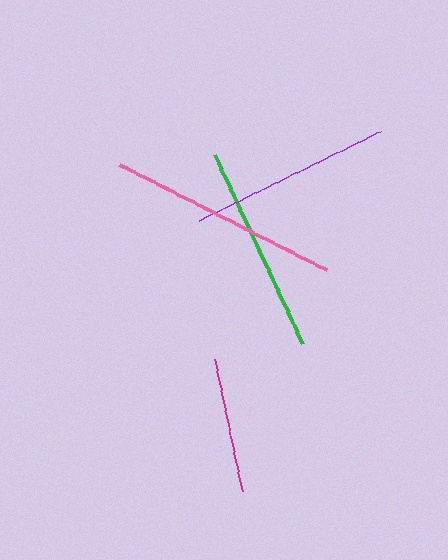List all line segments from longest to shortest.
From longest to shortest: pink, green, purple, magenta.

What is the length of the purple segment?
The purple segment is approximately 203 pixels long.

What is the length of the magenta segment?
The magenta segment is approximately 136 pixels long.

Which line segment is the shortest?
The magenta line is the shortest at approximately 136 pixels.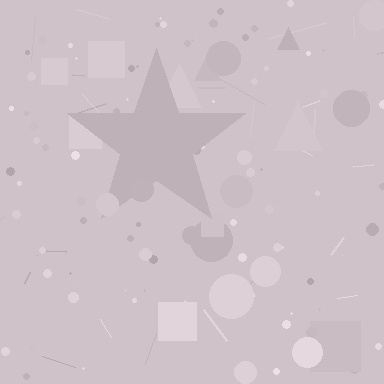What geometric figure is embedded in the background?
A star is embedded in the background.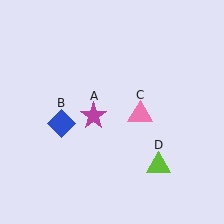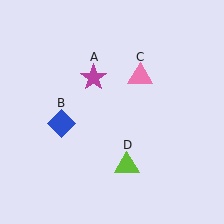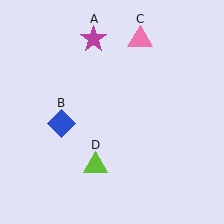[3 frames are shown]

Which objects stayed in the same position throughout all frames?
Blue diamond (object B) remained stationary.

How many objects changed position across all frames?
3 objects changed position: magenta star (object A), pink triangle (object C), lime triangle (object D).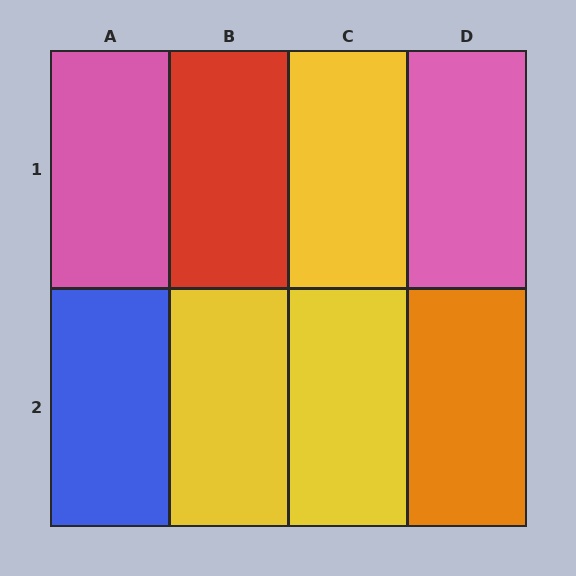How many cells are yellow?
3 cells are yellow.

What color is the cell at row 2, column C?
Yellow.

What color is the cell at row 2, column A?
Blue.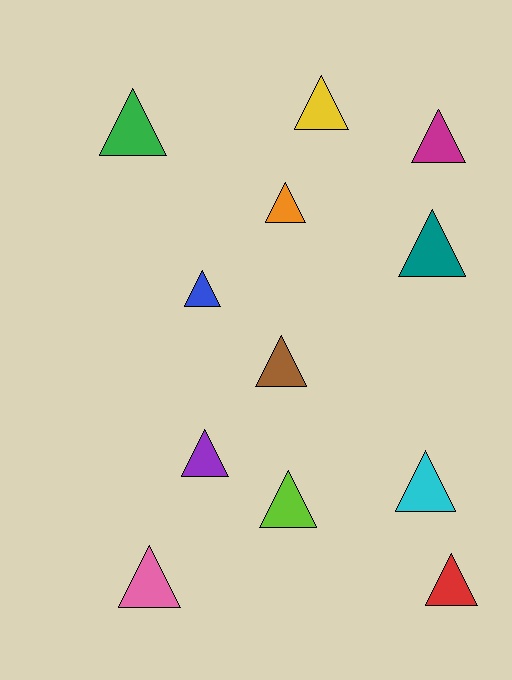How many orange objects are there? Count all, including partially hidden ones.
There is 1 orange object.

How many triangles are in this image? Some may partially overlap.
There are 12 triangles.